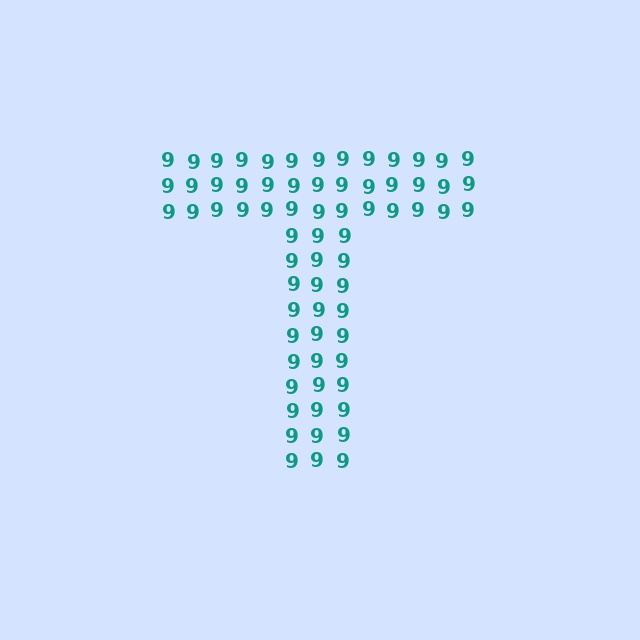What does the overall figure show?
The overall figure shows the letter T.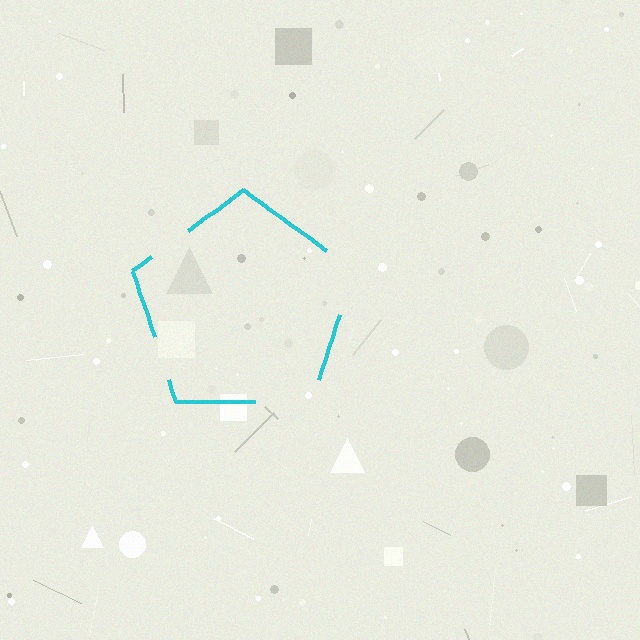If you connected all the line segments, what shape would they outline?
They would outline a pentagon.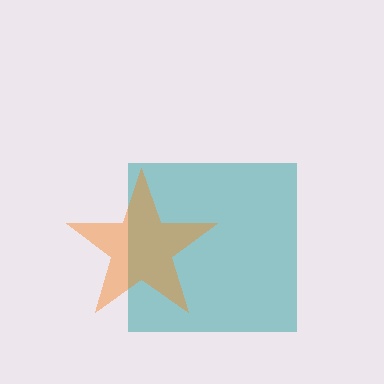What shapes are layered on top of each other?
The layered shapes are: a teal square, an orange star.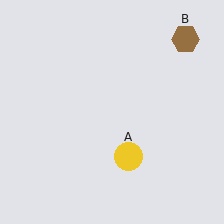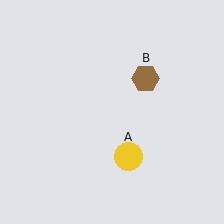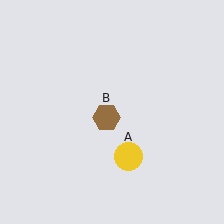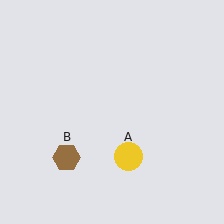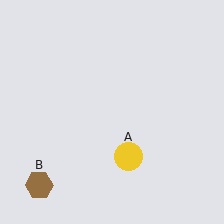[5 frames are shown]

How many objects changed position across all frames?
1 object changed position: brown hexagon (object B).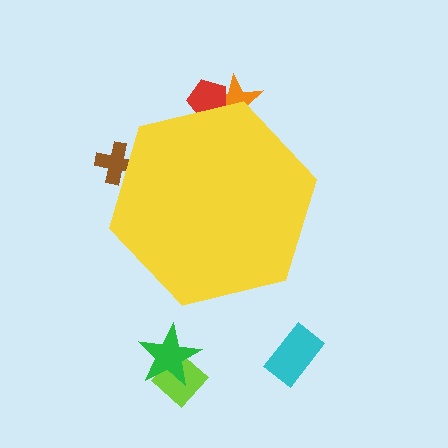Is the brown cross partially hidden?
Yes, the brown cross is partially hidden behind the yellow hexagon.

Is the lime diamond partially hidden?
No, the lime diamond is fully visible.